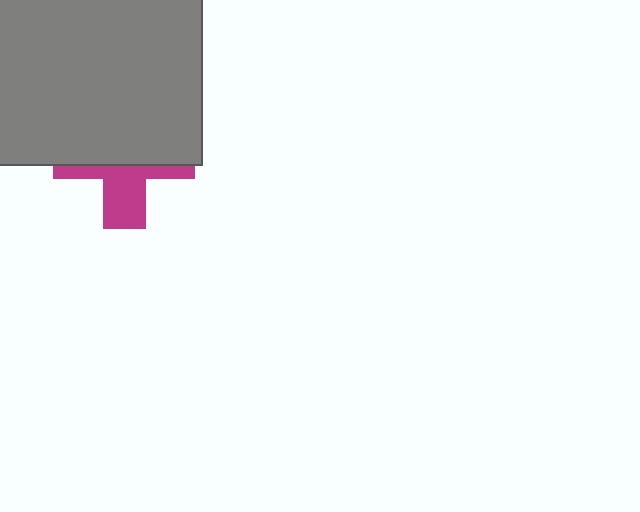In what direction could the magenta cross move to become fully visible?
The magenta cross could move down. That would shift it out from behind the gray square entirely.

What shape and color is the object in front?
The object in front is a gray square.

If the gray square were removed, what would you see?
You would see the complete magenta cross.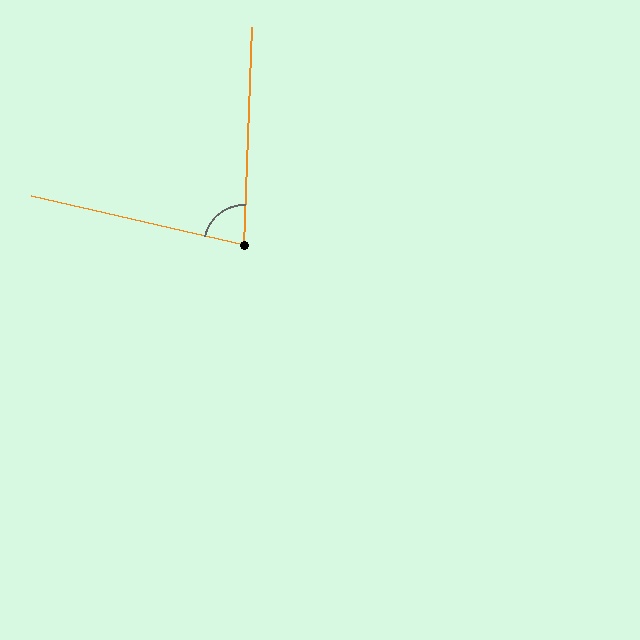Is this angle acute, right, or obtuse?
It is acute.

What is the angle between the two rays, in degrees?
Approximately 79 degrees.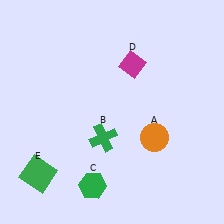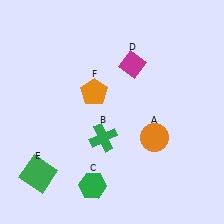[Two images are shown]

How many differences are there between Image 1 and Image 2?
There is 1 difference between the two images.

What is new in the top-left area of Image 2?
An orange pentagon (F) was added in the top-left area of Image 2.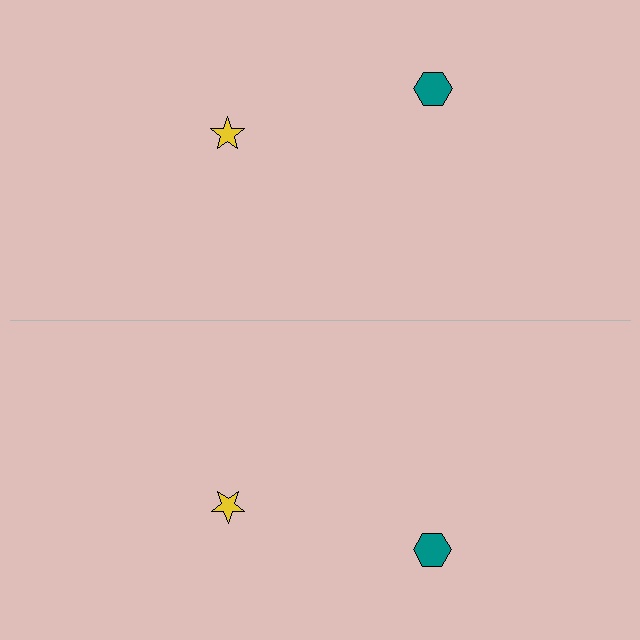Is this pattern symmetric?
Yes, this pattern has bilateral (reflection) symmetry.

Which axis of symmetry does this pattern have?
The pattern has a horizontal axis of symmetry running through the center of the image.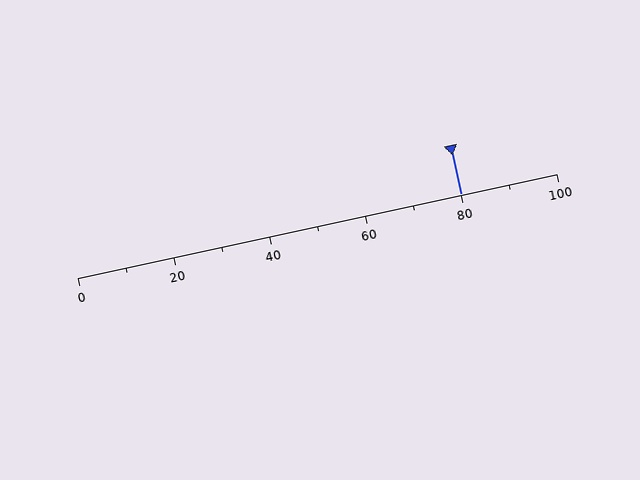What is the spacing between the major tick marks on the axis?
The major ticks are spaced 20 apart.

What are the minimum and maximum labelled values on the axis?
The axis runs from 0 to 100.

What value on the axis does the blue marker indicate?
The marker indicates approximately 80.